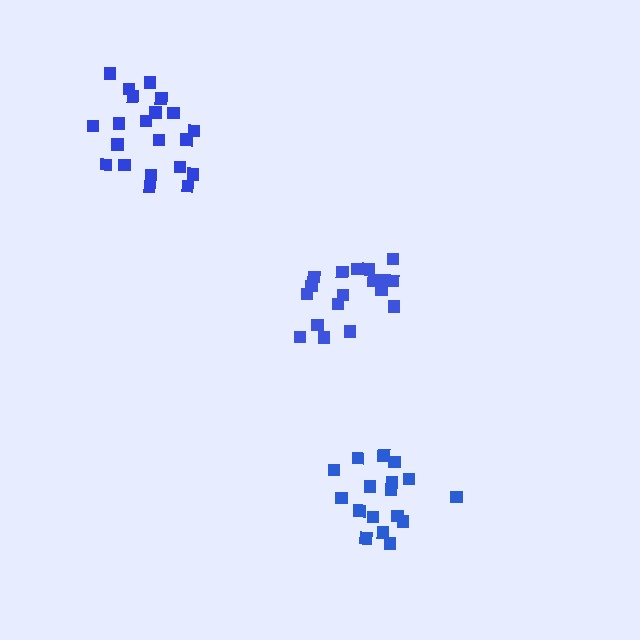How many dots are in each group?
Group 1: 18 dots, Group 2: 17 dots, Group 3: 21 dots (56 total).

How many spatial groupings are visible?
There are 3 spatial groupings.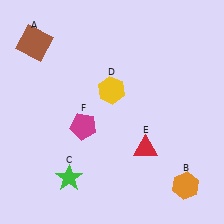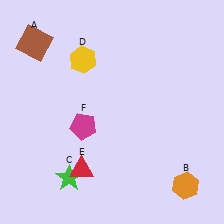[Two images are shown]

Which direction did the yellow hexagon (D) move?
The yellow hexagon (D) moved up.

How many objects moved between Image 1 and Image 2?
2 objects moved between the two images.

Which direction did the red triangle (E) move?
The red triangle (E) moved left.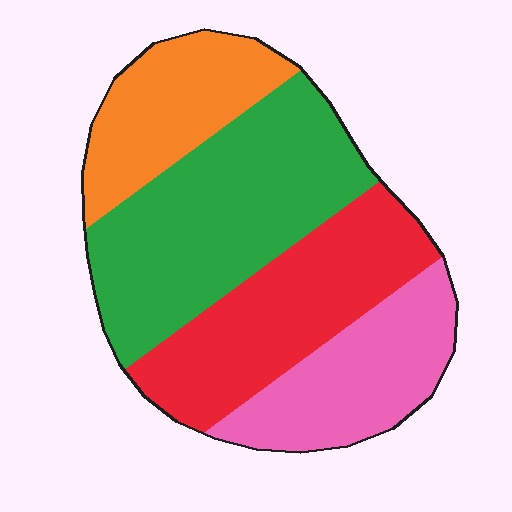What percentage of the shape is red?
Red covers around 25% of the shape.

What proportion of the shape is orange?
Orange covers 18% of the shape.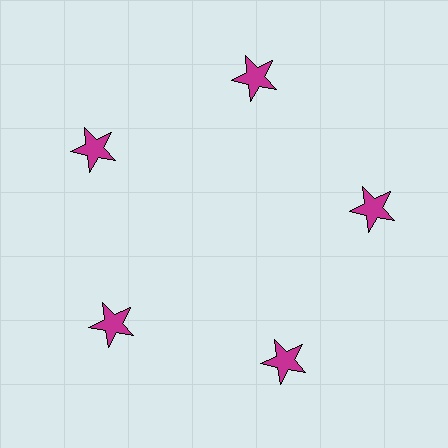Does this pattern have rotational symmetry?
Yes, this pattern has 5-fold rotational symmetry. It looks the same after rotating 72 degrees around the center.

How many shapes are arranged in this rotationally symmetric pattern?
There are 5 shapes, arranged in 5 groups of 1.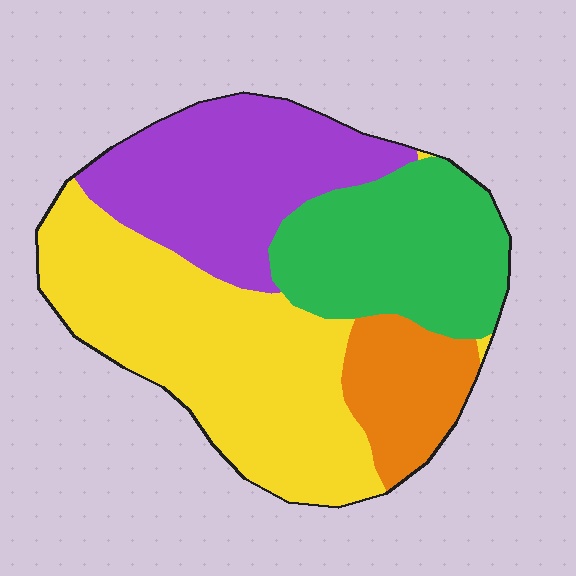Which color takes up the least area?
Orange, at roughly 10%.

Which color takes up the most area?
Yellow, at roughly 40%.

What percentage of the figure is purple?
Purple covers about 25% of the figure.